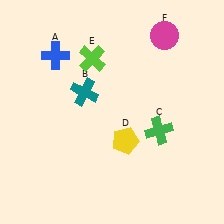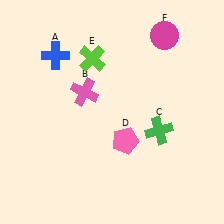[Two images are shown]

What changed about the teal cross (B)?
In Image 1, B is teal. In Image 2, it changed to pink.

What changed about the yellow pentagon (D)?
In Image 1, D is yellow. In Image 2, it changed to pink.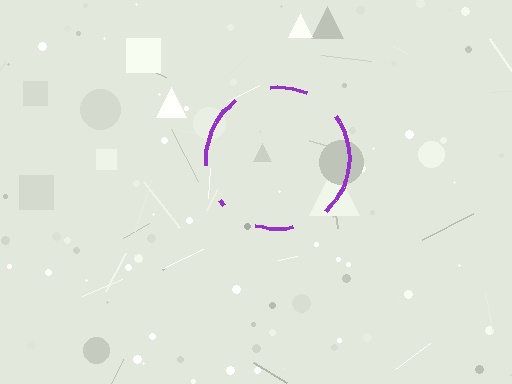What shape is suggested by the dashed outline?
The dashed outline suggests a circle.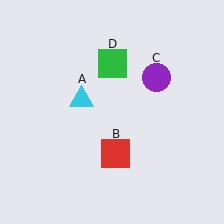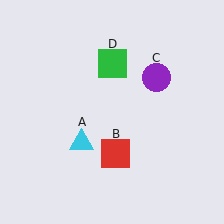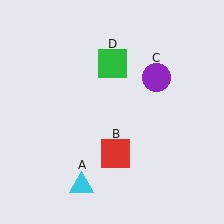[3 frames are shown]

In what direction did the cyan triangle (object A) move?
The cyan triangle (object A) moved down.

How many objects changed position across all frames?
1 object changed position: cyan triangle (object A).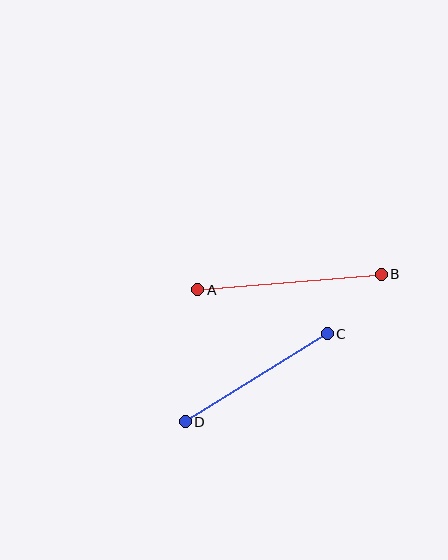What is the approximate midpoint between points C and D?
The midpoint is at approximately (256, 378) pixels.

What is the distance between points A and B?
The distance is approximately 184 pixels.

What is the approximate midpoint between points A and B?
The midpoint is at approximately (289, 282) pixels.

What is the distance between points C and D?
The distance is approximately 167 pixels.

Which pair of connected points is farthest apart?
Points A and B are farthest apart.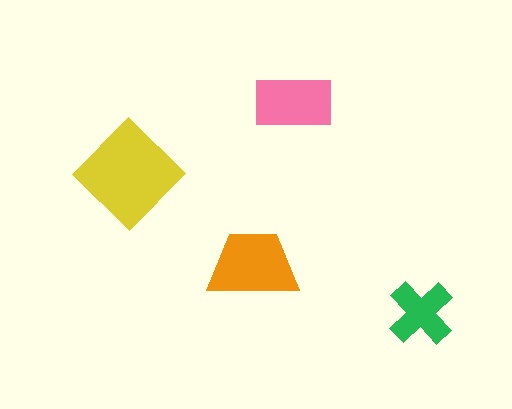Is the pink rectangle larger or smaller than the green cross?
Larger.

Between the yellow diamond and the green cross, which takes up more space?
The yellow diamond.